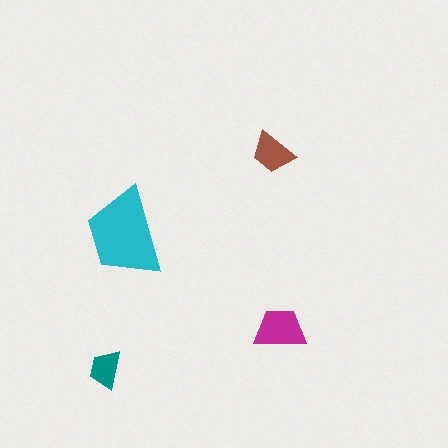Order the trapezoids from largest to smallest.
the cyan one, the magenta one, the brown one, the teal one.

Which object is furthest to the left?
The teal trapezoid is leftmost.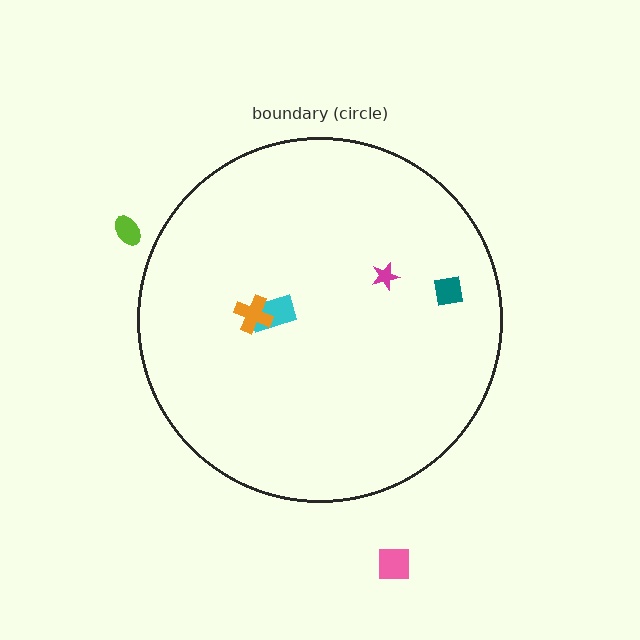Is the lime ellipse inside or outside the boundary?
Outside.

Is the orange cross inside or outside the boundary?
Inside.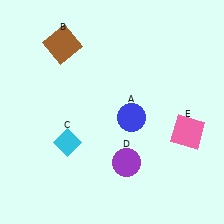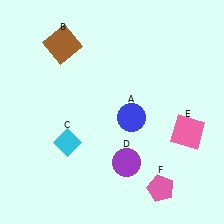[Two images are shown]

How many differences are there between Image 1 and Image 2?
There is 1 difference between the two images.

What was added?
A pink pentagon (F) was added in Image 2.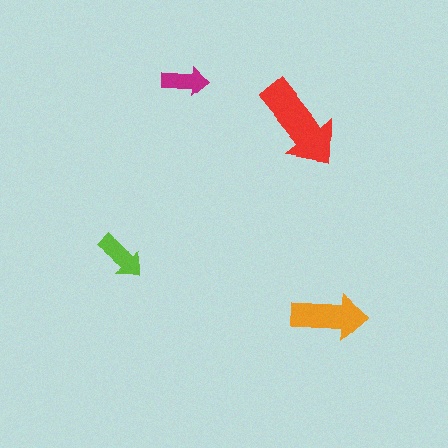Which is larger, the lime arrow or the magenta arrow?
The lime one.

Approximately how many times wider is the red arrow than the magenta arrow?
About 2 times wider.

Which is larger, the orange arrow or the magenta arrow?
The orange one.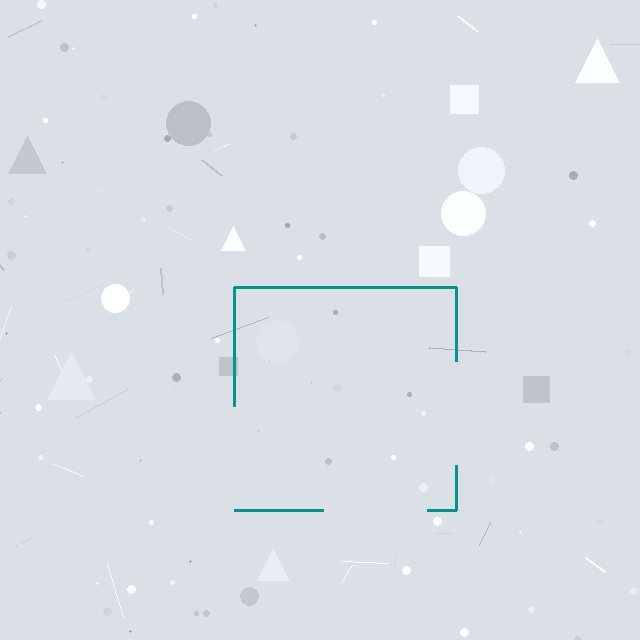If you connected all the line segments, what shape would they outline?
They would outline a square.